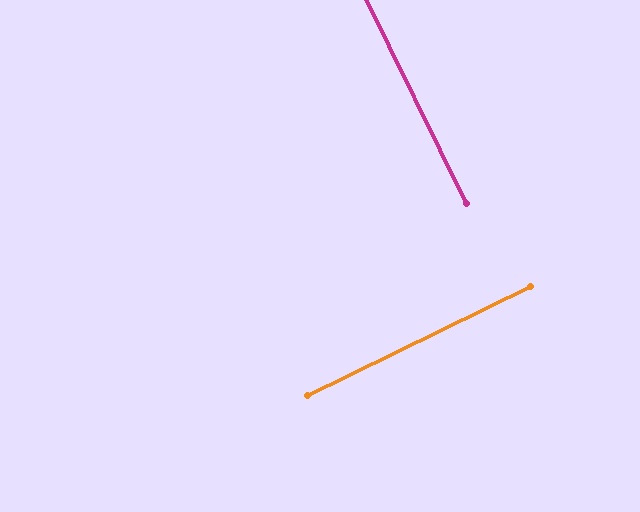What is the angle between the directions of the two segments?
Approximately 90 degrees.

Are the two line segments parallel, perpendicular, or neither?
Perpendicular — they meet at approximately 90°.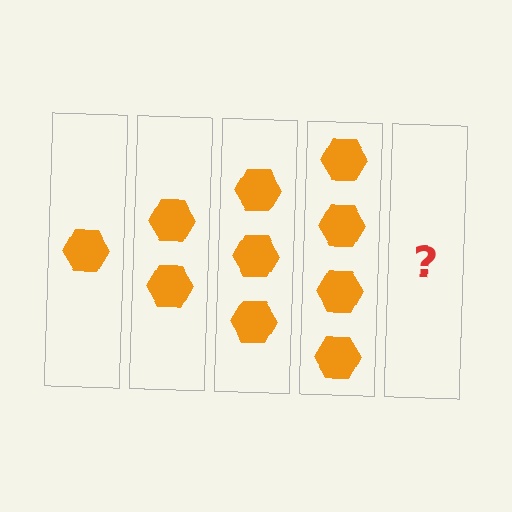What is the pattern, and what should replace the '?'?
The pattern is that each step adds one more hexagon. The '?' should be 5 hexagons.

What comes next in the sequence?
The next element should be 5 hexagons.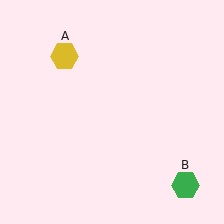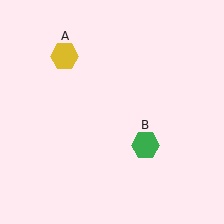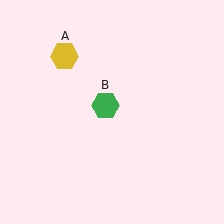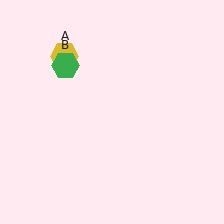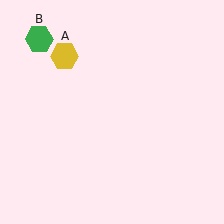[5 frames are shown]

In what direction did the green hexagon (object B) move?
The green hexagon (object B) moved up and to the left.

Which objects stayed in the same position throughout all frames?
Yellow hexagon (object A) remained stationary.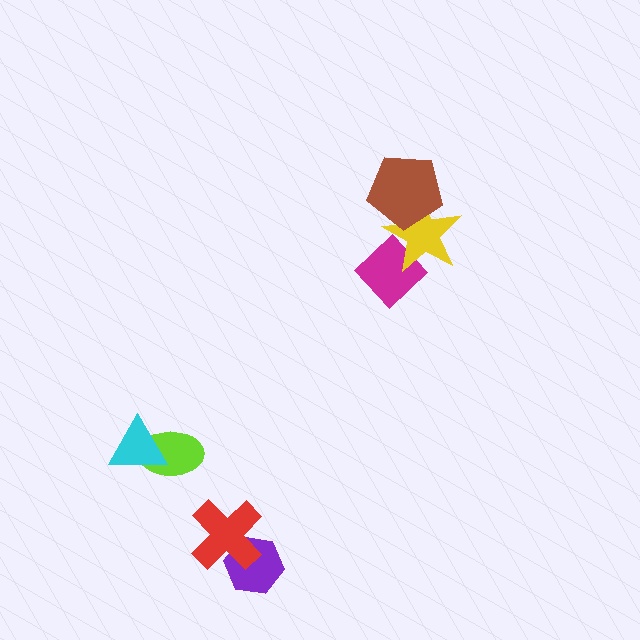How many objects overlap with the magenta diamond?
1 object overlaps with the magenta diamond.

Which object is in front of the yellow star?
The brown pentagon is in front of the yellow star.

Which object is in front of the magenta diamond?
The yellow star is in front of the magenta diamond.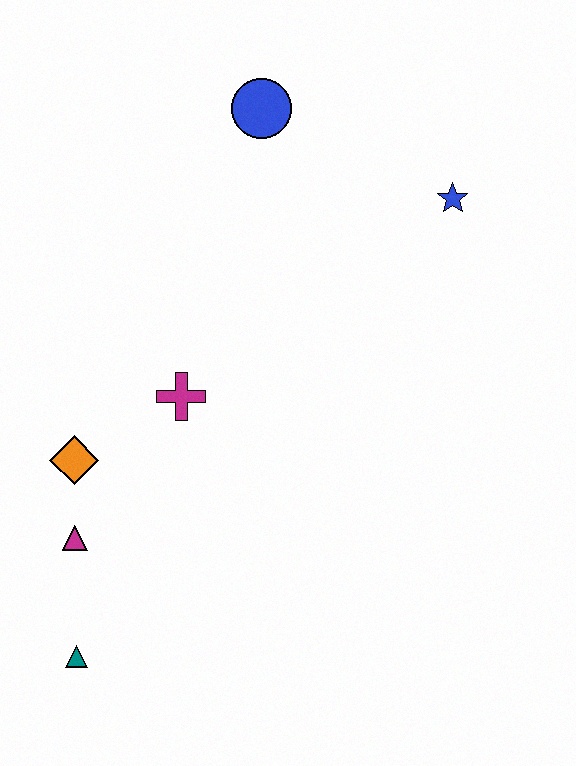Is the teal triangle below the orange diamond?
Yes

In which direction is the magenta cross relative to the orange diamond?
The magenta cross is to the right of the orange diamond.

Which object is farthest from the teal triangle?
The blue star is farthest from the teal triangle.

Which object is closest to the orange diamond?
The magenta triangle is closest to the orange diamond.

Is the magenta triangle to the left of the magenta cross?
Yes